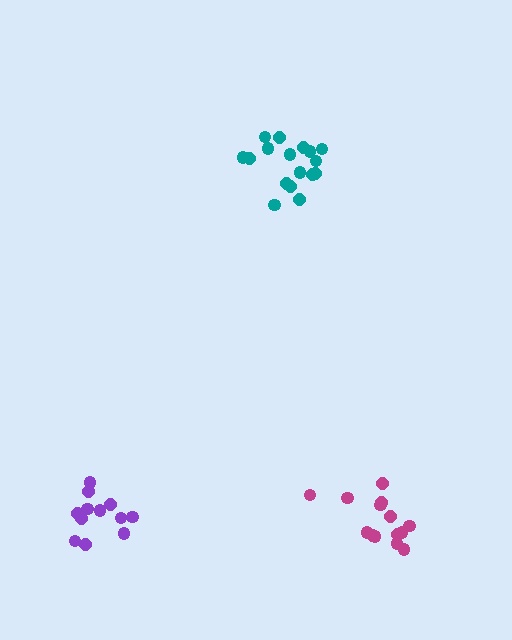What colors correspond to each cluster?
The clusters are colored: teal, magenta, purple.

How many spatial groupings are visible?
There are 3 spatial groupings.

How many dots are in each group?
Group 1: 17 dots, Group 2: 14 dots, Group 3: 12 dots (43 total).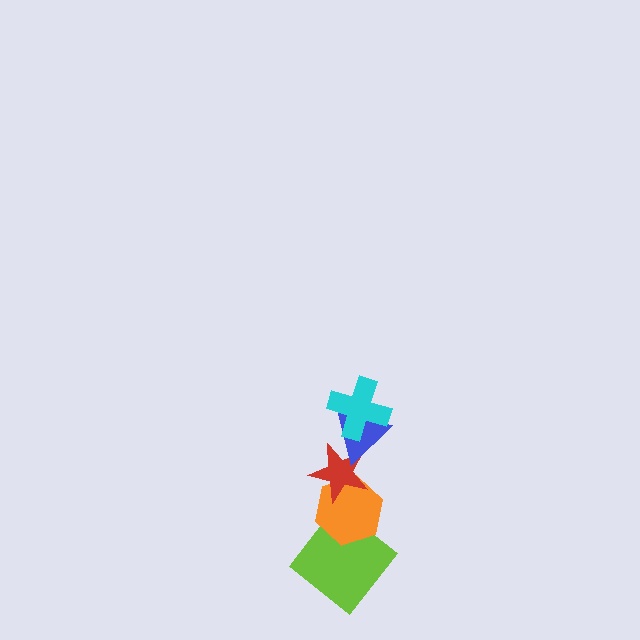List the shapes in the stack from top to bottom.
From top to bottom: the cyan cross, the blue triangle, the red star, the orange hexagon, the lime diamond.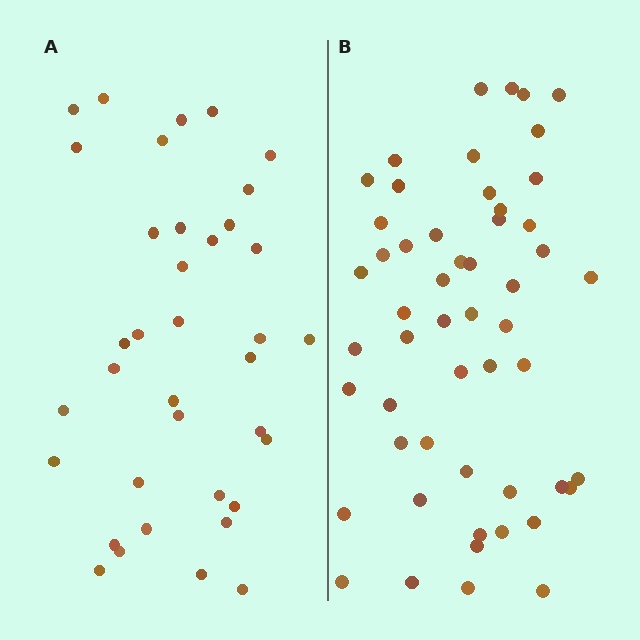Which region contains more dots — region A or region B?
Region B (the right region) has more dots.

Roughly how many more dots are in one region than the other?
Region B has approximately 15 more dots than region A.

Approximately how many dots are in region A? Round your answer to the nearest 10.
About 40 dots. (The exact count is 37, which rounds to 40.)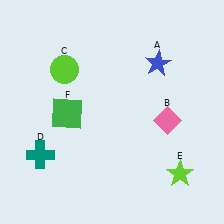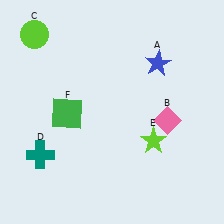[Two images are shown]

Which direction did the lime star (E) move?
The lime star (E) moved up.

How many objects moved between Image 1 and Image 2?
2 objects moved between the two images.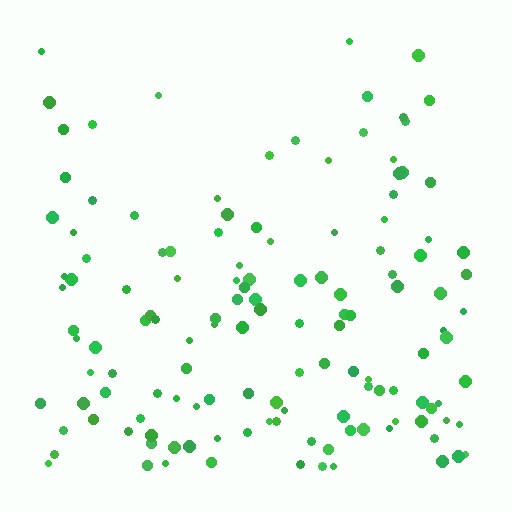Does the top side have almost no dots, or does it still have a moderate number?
Still a moderate number, just noticeably fewer than the bottom.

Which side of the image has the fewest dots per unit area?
The top.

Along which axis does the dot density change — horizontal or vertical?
Vertical.